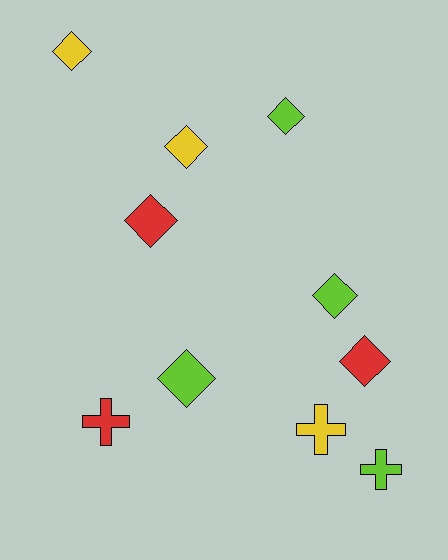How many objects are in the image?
There are 10 objects.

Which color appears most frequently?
Lime, with 4 objects.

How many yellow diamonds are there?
There are 2 yellow diamonds.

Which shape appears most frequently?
Diamond, with 7 objects.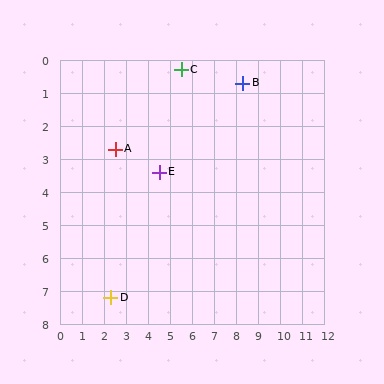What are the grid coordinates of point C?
Point C is at approximately (5.5, 0.3).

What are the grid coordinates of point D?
Point D is at approximately (2.3, 7.2).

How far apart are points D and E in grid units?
Points D and E are about 4.4 grid units apart.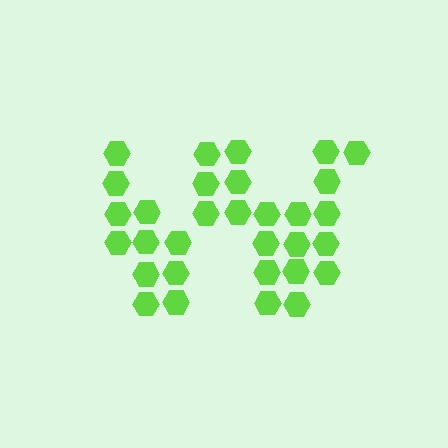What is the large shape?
The large shape is the letter W.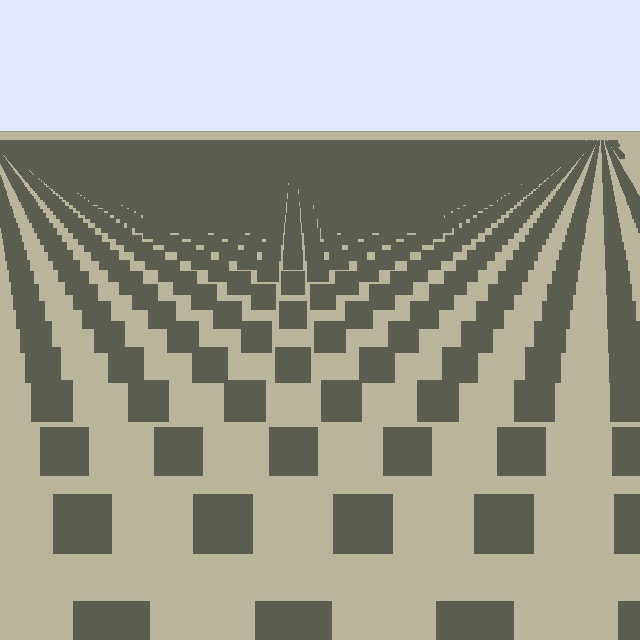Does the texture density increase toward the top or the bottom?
Density increases toward the top.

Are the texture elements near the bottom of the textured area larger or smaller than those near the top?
Larger. Near the bottom, elements are closer to the viewer and appear at a bigger on-screen size.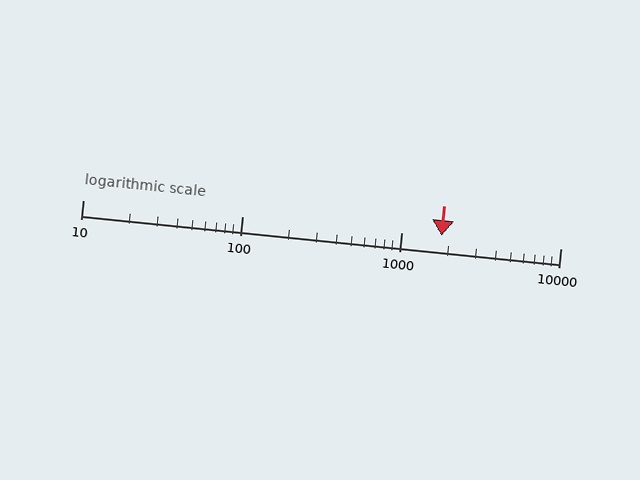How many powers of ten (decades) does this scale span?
The scale spans 3 decades, from 10 to 10000.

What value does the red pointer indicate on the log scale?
The pointer indicates approximately 1800.